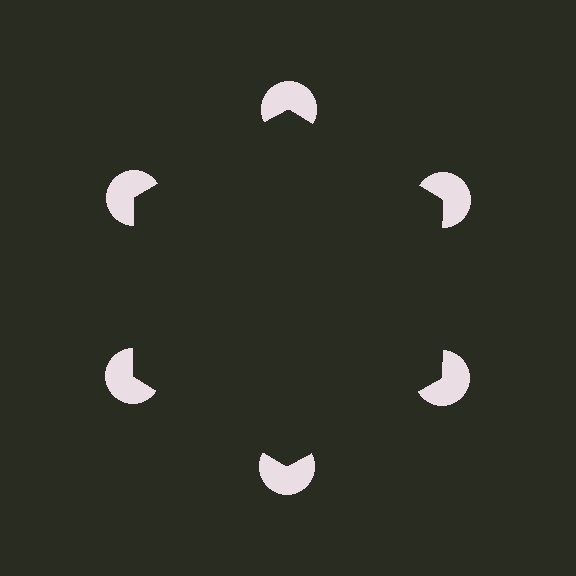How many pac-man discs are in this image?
There are 6 — one at each vertex of the illusory hexagon.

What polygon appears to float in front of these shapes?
An illusory hexagon — its edges are inferred from the aligned wedge cuts in the pac-man discs, not physically drawn.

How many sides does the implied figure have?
6 sides.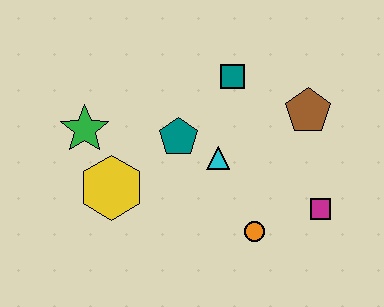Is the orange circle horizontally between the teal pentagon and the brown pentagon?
Yes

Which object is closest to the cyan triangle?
The teal pentagon is closest to the cyan triangle.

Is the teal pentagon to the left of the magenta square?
Yes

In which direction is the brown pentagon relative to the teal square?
The brown pentagon is to the right of the teal square.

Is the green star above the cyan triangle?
Yes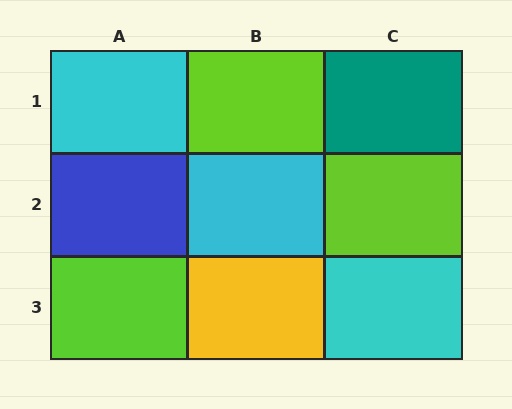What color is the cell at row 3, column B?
Yellow.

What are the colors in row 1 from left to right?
Cyan, lime, teal.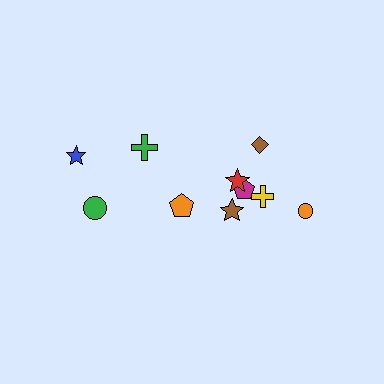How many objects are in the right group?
There are 6 objects.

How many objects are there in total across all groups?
There are 10 objects.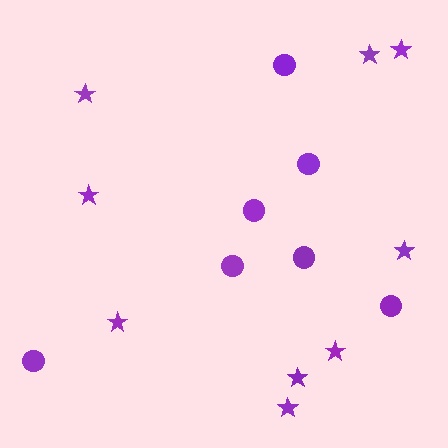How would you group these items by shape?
There are 2 groups: one group of stars (9) and one group of circles (7).